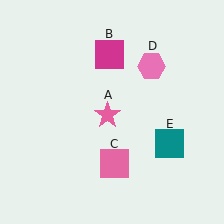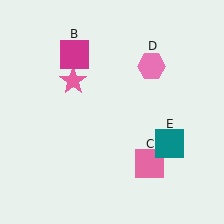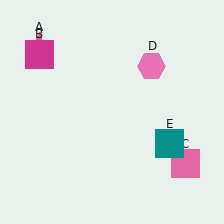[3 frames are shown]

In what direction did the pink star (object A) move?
The pink star (object A) moved up and to the left.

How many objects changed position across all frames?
3 objects changed position: pink star (object A), magenta square (object B), pink square (object C).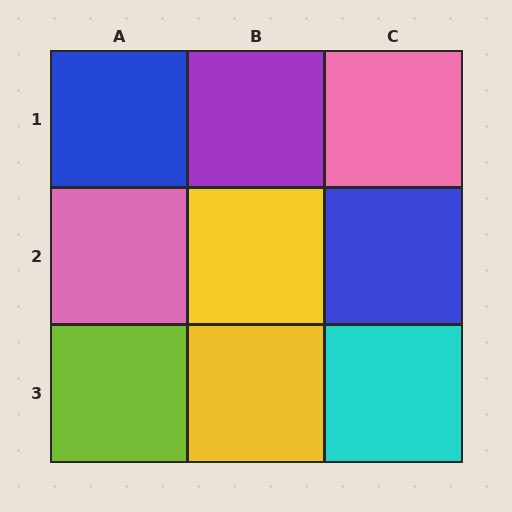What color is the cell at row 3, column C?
Cyan.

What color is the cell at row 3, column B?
Yellow.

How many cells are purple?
1 cell is purple.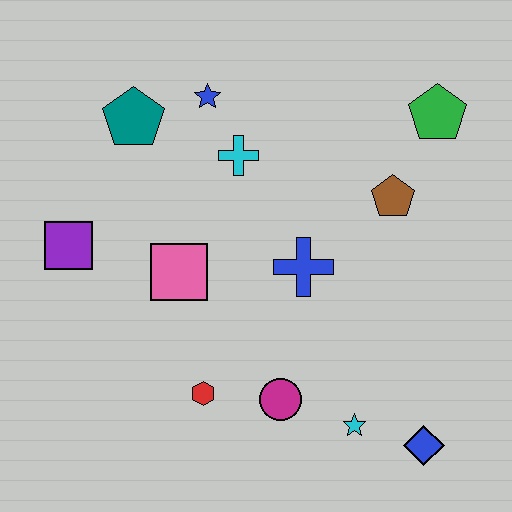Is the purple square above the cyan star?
Yes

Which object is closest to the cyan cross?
The blue star is closest to the cyan cross.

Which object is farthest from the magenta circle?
The green pentagon is farthest from the magenta circle.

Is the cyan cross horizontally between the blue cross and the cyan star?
No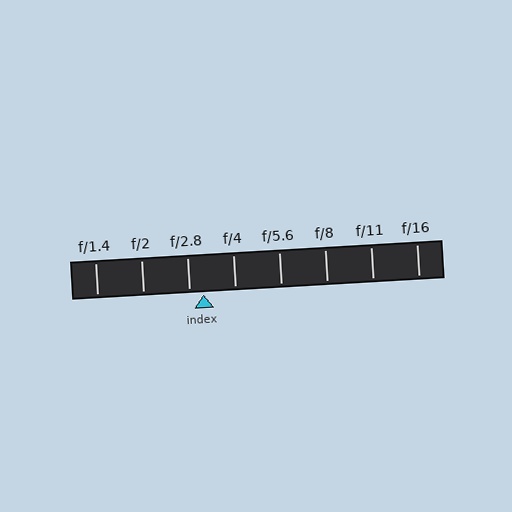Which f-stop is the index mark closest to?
The index mark is closest to f/2.8.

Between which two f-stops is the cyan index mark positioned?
The index mark is between f/2.8 and f/4.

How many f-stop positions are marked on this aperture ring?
There are 8 f-stop positions marked.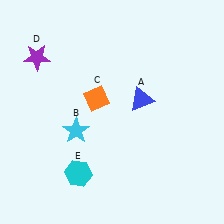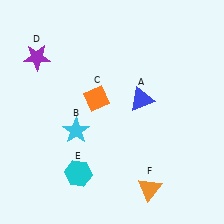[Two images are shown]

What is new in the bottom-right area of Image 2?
An orange triangle (F) was added in the bottom-right area of Image 2.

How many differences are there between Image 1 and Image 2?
There is 1 difference between the two images.